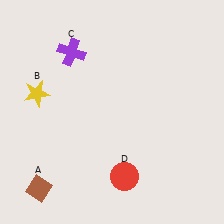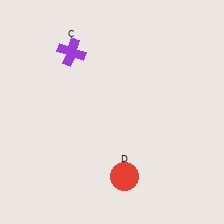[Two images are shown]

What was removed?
The yellow star (B), the brown diamond (A) were removed in Image 2.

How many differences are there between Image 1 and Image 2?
There are 2 differences between the two images.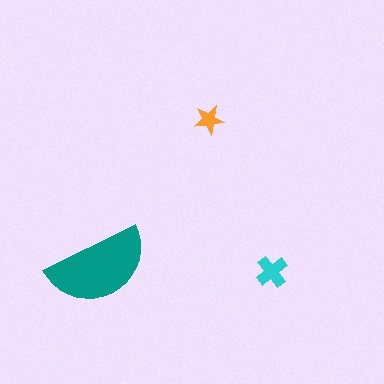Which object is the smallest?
The orange star.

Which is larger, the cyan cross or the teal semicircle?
The teal semicircle.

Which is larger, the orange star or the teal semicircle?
The teal semicircle.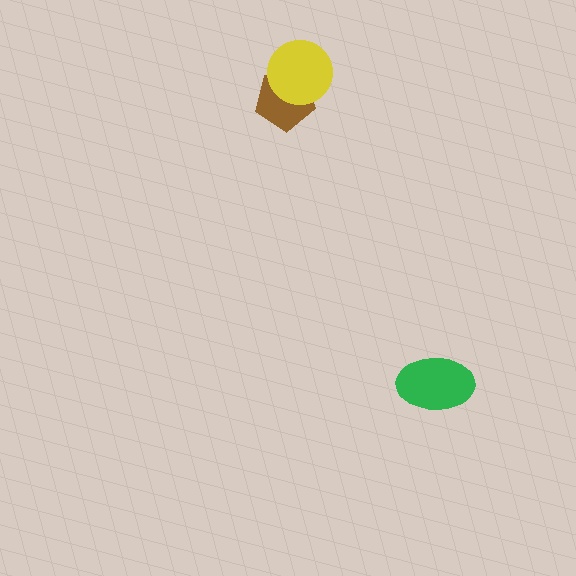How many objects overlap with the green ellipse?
0 objects overlap with the green ellipse.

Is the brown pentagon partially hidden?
Yes, it is partially covered by another shape.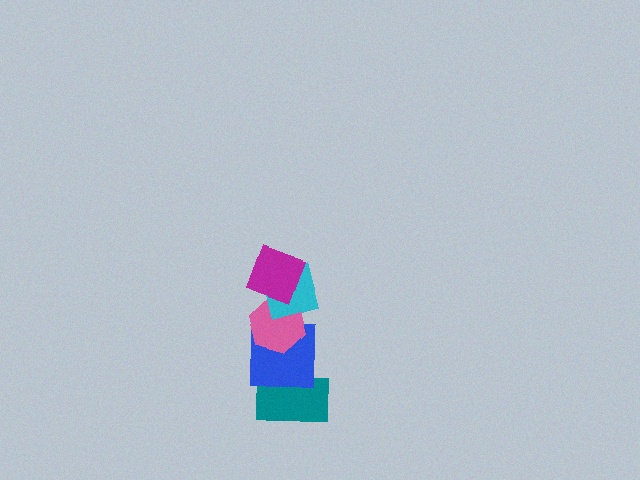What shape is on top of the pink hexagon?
The cyan square is on top of the pink hexagon.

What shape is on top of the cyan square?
The magenta square is on top of the cyan square.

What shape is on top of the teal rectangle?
The blue square is on top of the teal rectangle.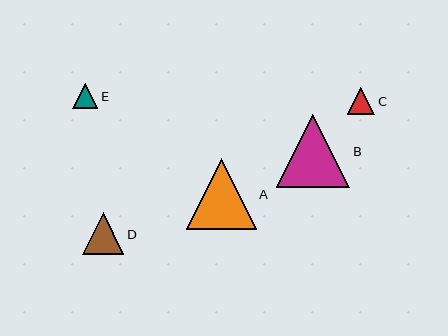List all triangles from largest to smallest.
From largest to smallest: B, A, D, C, E.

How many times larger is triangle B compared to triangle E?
Triangle B is approximately 2.9 times the size of triangle E.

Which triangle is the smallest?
Triangle E is the smallest with a size of approximately 25 pixels.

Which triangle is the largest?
Triangle B is the largest with a size of approximately 73 pixels.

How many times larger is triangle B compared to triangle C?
Triangle B is approximately 2.7 times the size of triangle C.